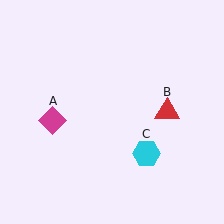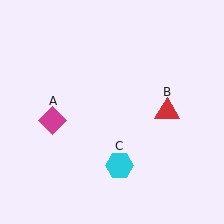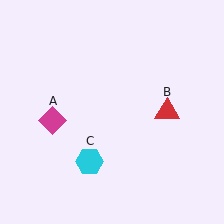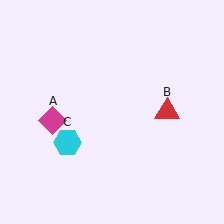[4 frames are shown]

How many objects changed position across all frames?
1 object changed position: cyan hexagon (object C).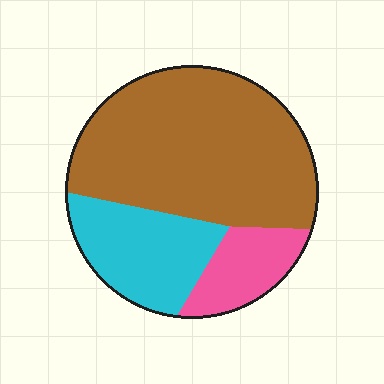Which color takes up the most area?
Brown, at roughly 60%.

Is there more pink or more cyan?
Cyan.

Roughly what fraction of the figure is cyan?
Cyan covers around 25% of the figure.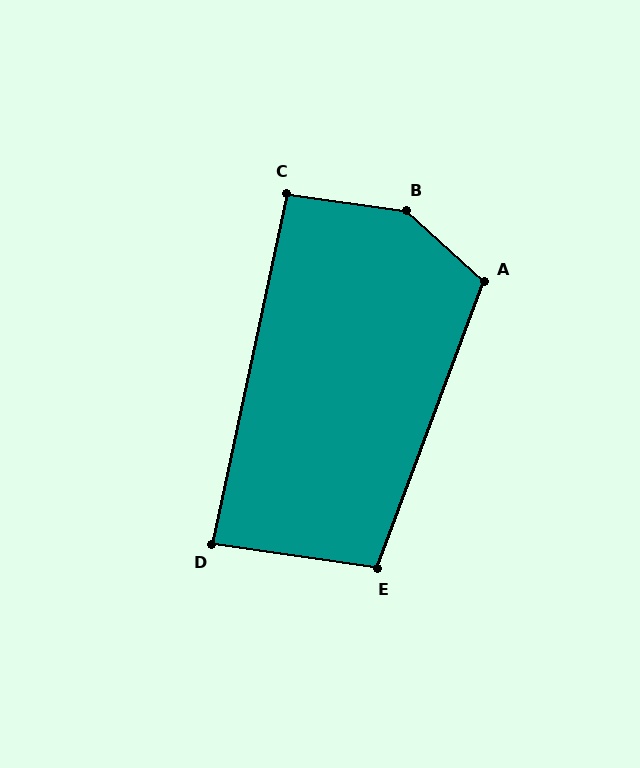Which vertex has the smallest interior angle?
D, at approximately 86 degrees.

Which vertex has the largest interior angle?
B, at approximately 146 degrees.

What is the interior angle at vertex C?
Approximately 94 degrees (approximately right).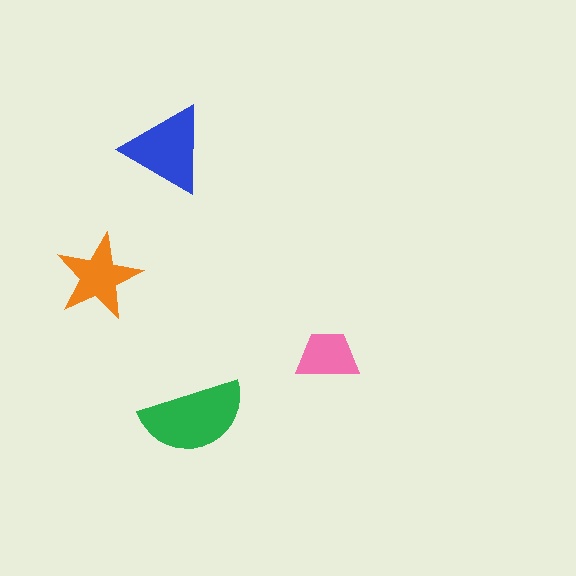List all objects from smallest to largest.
The pink trapezoid, the orange star, the blue triangle, the green semicircle.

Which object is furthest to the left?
The orange star is leftmost.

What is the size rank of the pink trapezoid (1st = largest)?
4th.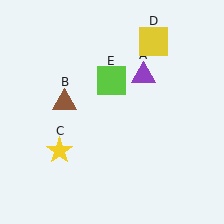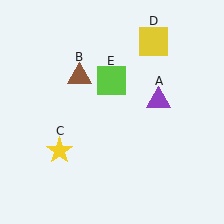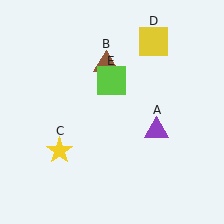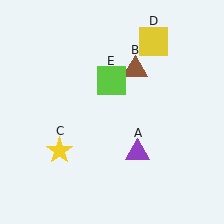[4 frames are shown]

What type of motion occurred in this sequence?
The purple triangle (object A), brown triangle (object B) rotated clockwise around the center of the scene.